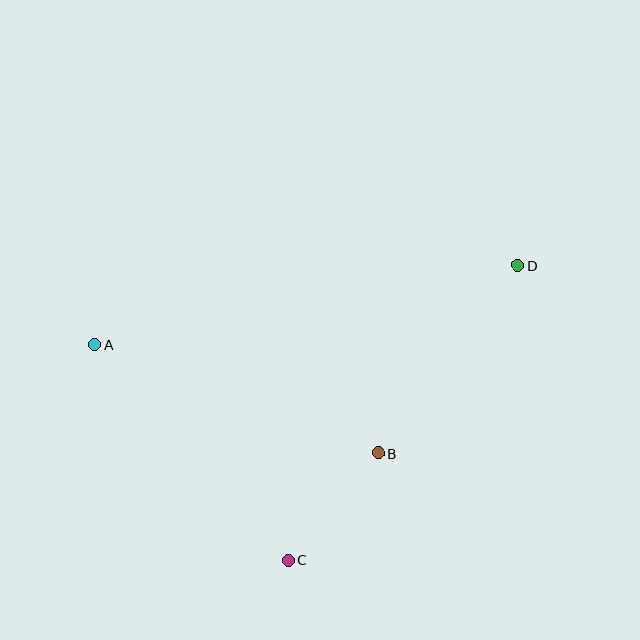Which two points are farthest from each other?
Points A and D are farthest from each other.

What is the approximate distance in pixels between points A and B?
The distance between A and B is approximately 304 pixels.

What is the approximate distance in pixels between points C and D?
The distance between C and D is approximately 374 pixels.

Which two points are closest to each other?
Points B and C are closest to each other.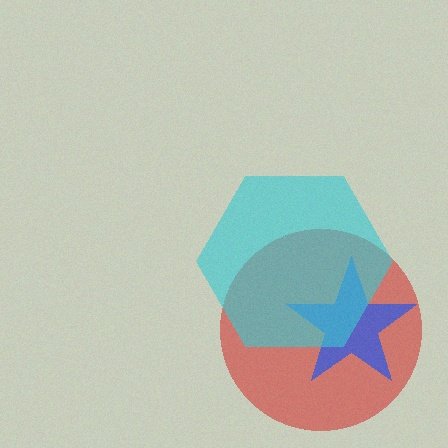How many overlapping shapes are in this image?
There are 3 overlapping shapes in the image.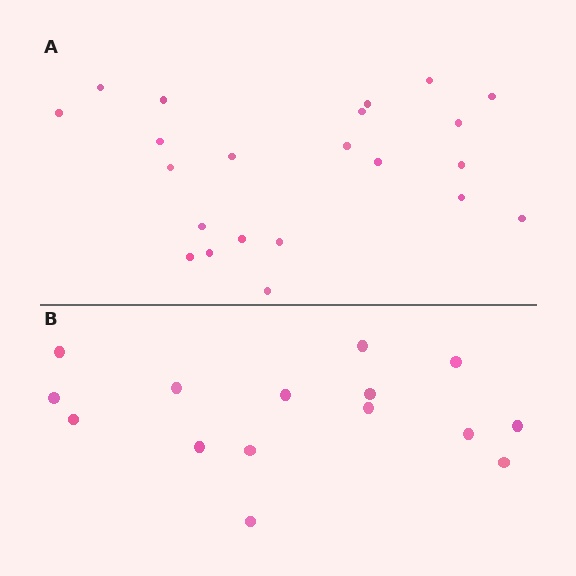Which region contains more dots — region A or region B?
Region A (the top region) has more dots.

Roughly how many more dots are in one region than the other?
Region A has roughly 8 or so more dots than region B.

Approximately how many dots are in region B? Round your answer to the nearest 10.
About 20 dots. (The exact count is 15, which rounds to 20.)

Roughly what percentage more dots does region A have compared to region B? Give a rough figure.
About 45% more.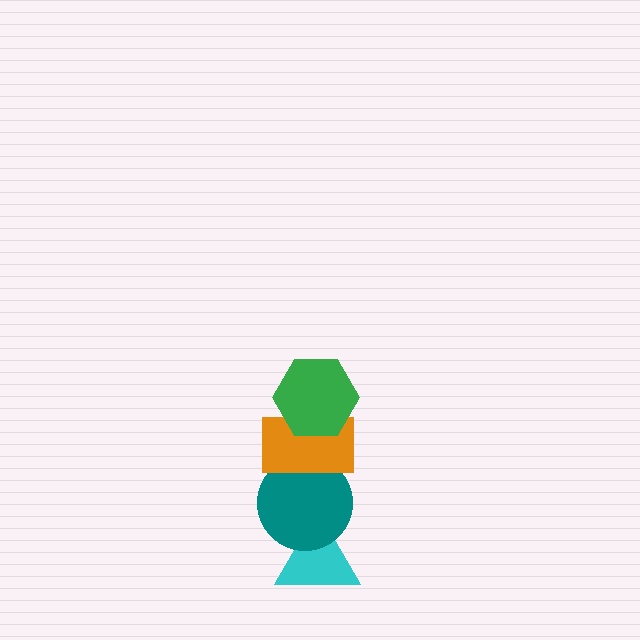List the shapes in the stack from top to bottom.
From top to bottom: the green hexagon, the orange rectangle, the teal circle, the cyan triangle.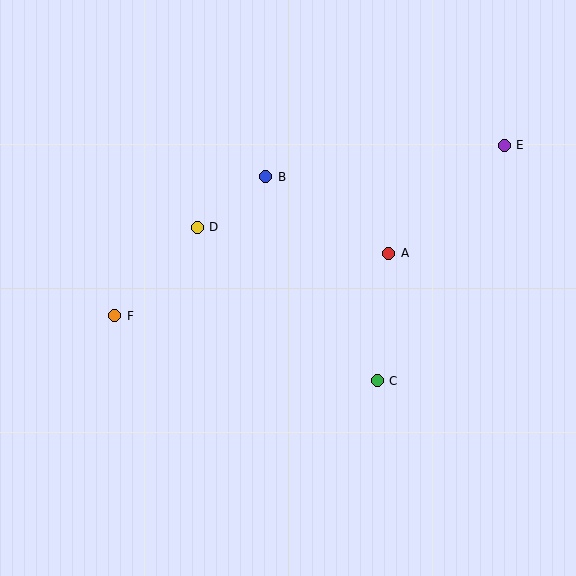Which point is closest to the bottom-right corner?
Point C is closest to the bottom-right corner.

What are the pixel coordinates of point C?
Point C is at (377, 381).